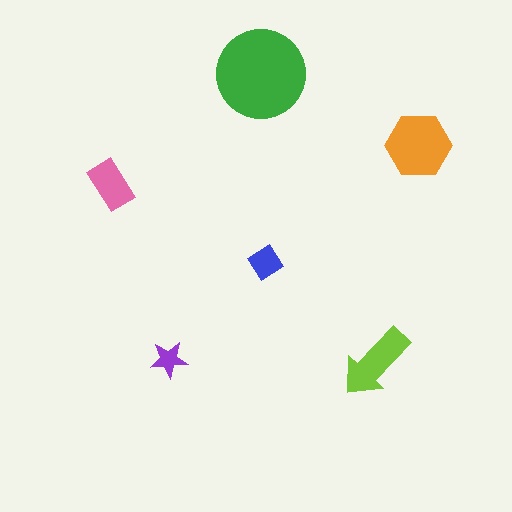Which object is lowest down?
The lime arrow is bottommost.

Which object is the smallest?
The purple star.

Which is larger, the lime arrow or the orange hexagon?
The orange hexagon.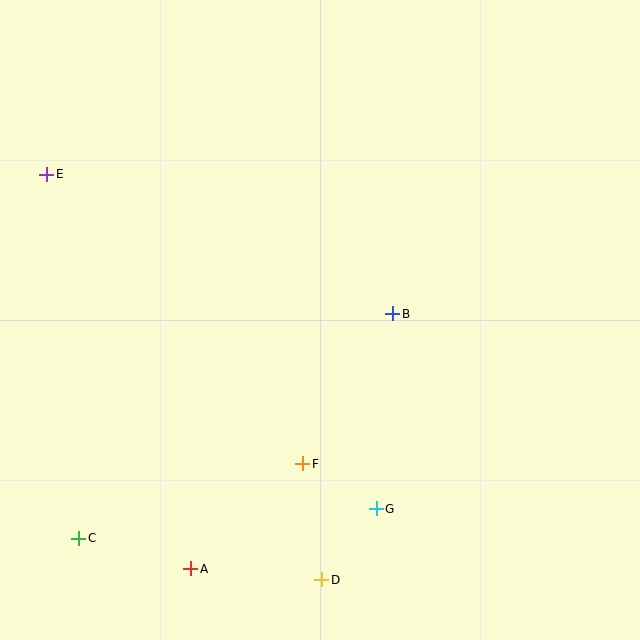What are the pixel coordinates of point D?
Point D is at (322, 580).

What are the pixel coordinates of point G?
Point G is at (376, 509).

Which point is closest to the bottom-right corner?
Point G is closest to the bottom-right corner.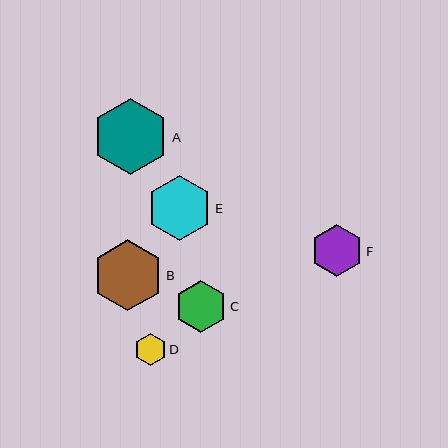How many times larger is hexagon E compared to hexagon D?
Hexagon E is approximately 2.0 times the size of hexagon D.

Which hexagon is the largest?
Hexagon A is the largest with a size of approximately 76 pixels.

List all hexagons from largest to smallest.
From largest to smallest: A, B, E, F, C, D.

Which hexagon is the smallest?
Hexagon D is the smallest with a size of approximately 32 pixels.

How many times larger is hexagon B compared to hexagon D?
Hexagon B is approximately 2.2 times the size of hexagon D.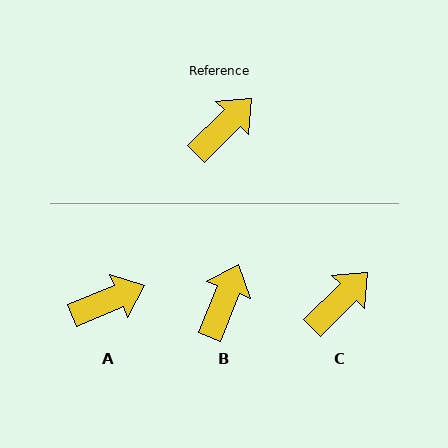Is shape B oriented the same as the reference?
No, it is off by about 24 degrees.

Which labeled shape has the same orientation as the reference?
C.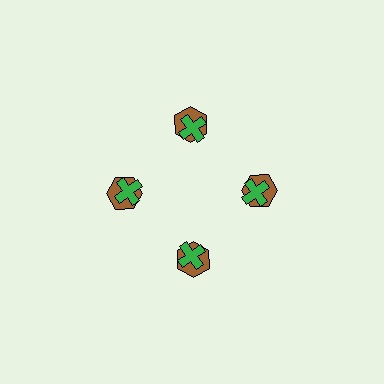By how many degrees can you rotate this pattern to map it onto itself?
The pattern maps onto itself every 90 degrees of rotation.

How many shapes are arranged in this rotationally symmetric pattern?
There are 8 shapes, arranged in 4 groups of 2.